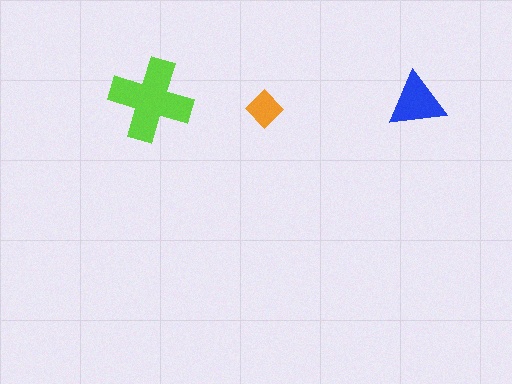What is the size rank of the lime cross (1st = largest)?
1st.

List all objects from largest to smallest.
The lime cross, the blue triangle, the orange diamond.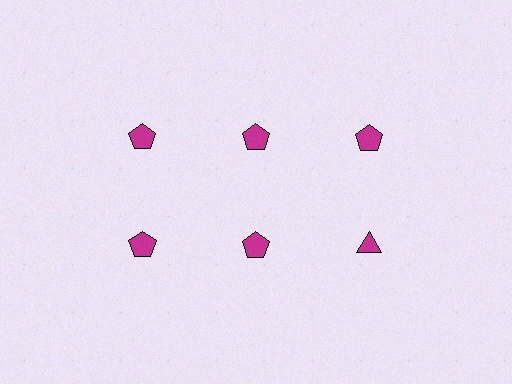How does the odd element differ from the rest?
It has a different shape: triangle instead of pentagon.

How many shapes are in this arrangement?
There are 6 shapes arranged in a grid pattern.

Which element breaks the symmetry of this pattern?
The magenta triangle in the second row, center column breaks the symmetry. All other shapes are magenta pentagons.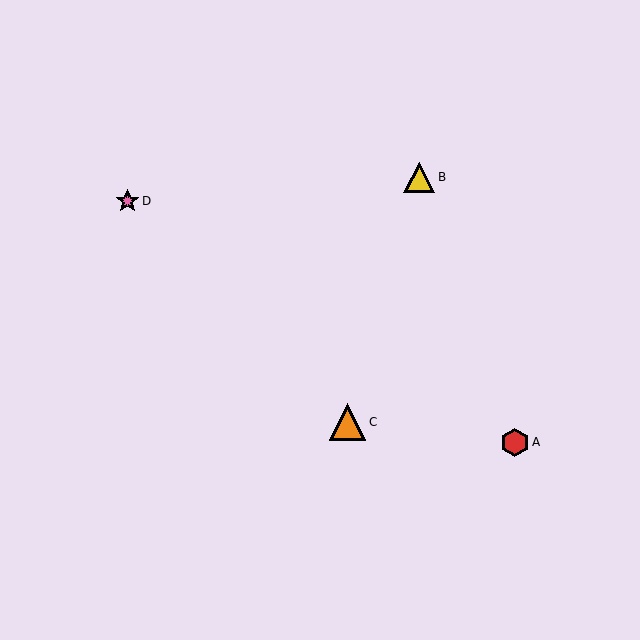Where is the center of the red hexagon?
The center of the red hexagon is at (515, 443).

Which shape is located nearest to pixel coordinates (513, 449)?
The red hexagon (labeled A) at (515, 443) is nearest to that location.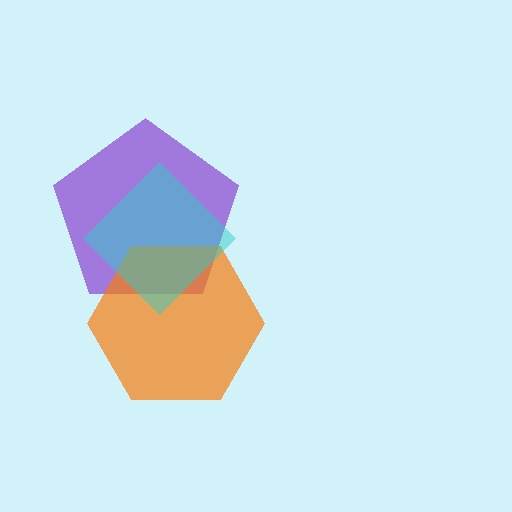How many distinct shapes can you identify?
There are 3 distinct shapes: a purple pentagon, an orange hexagon, a cyan diamond.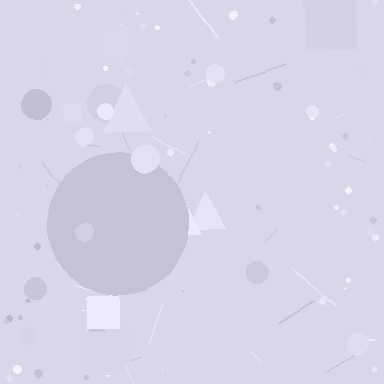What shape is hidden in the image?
A circle is hidden in the image.